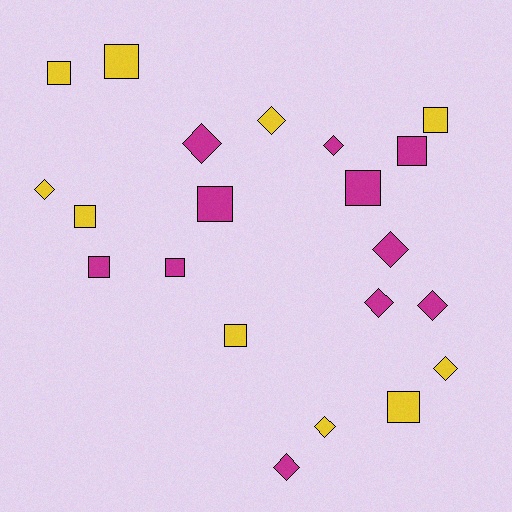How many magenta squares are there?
There are 5 magenta squares.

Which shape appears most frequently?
Square, with 11 objects.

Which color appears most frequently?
Magenta, with 11 objects.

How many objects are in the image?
There are 21 objects.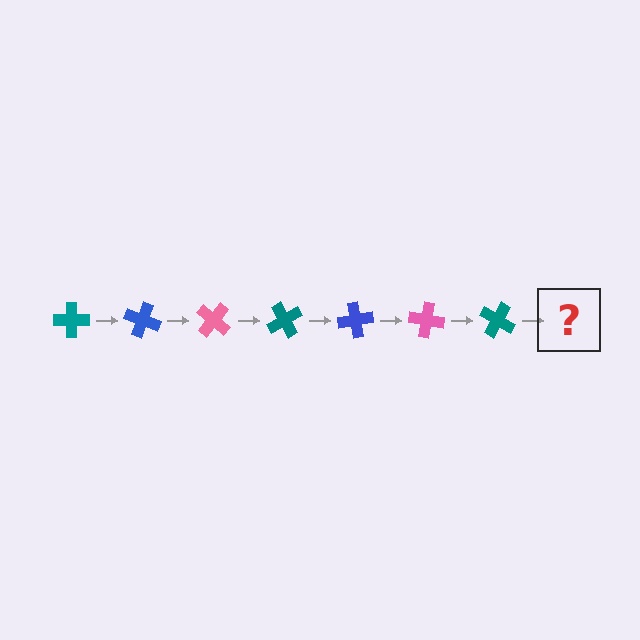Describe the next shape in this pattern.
It should be a blue cross, rotated 140 degrees from the start.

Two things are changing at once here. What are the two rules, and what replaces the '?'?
The two rules are that it rotates 20 degrees each step and the color cycles through teal, blue, and pink. The '?' should be a blue cross, rotated 140 degrees from the start.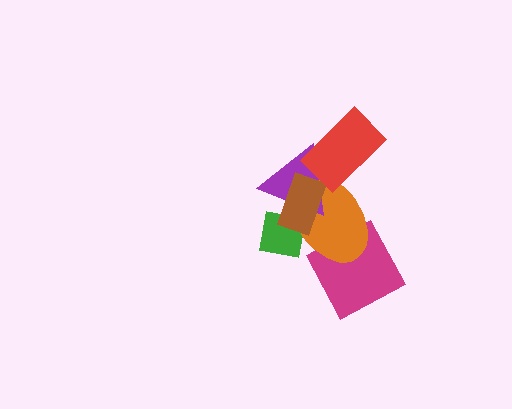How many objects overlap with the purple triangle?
4 objects overlap with the purple triangle.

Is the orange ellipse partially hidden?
Yes, it is partially covered by another shape.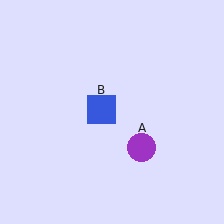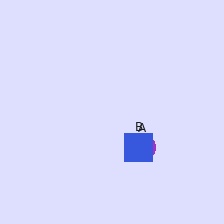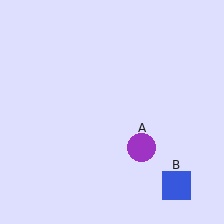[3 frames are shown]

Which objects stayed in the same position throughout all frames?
Purple circle (object A) remained stationary.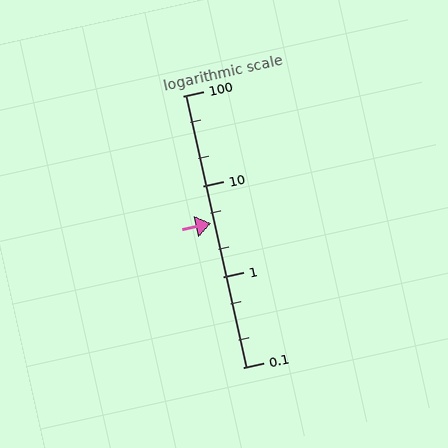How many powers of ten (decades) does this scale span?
The scale spans 3 decades, from 0.1 to 100.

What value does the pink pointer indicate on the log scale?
The pointer indicates approximately 3.9.